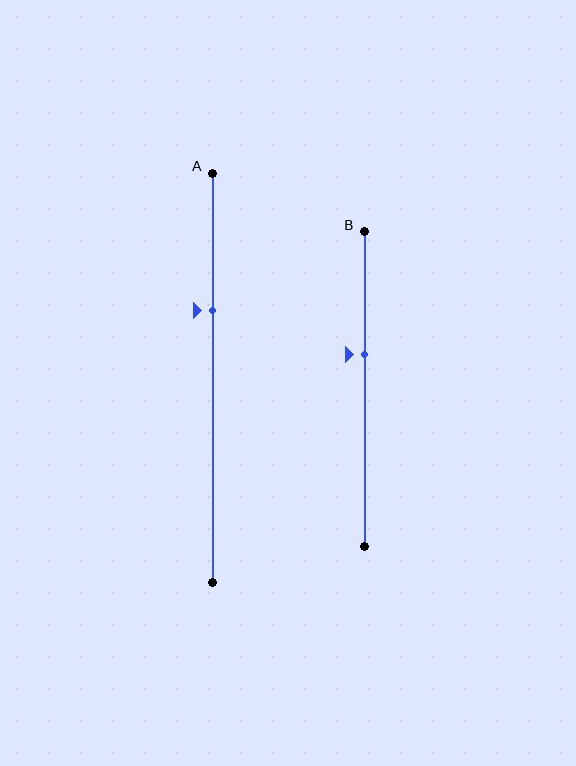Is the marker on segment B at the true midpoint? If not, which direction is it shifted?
No, the marker on segment B is shifted upward by about 11% of the segment length.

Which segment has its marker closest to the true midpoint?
Segment B has its marker closest to the true midpoint.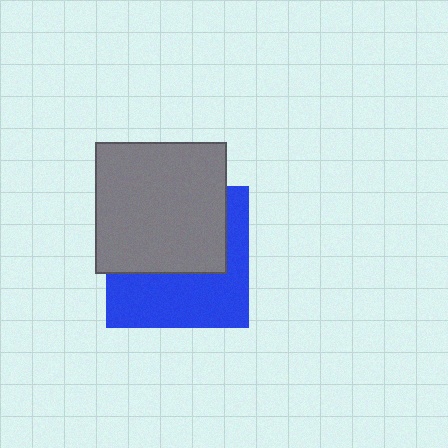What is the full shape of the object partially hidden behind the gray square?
The partially hidden object is a blue square.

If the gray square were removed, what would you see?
You would see the complete blue square.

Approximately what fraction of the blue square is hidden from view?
Roughly 53% of the blue square is hidden behind the gray square.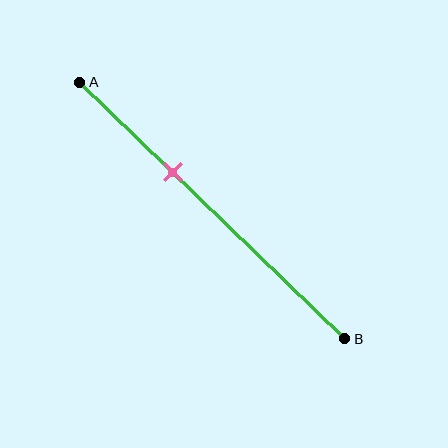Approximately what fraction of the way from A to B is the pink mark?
The pink mark is approximately 35% of the way from A to B.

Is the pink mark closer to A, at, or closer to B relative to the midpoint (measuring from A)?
The pink mark is closer to point A than the midpoint of segment AB.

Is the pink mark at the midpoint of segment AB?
No, the mark is at about 35% from A, not at the 50% midpoint.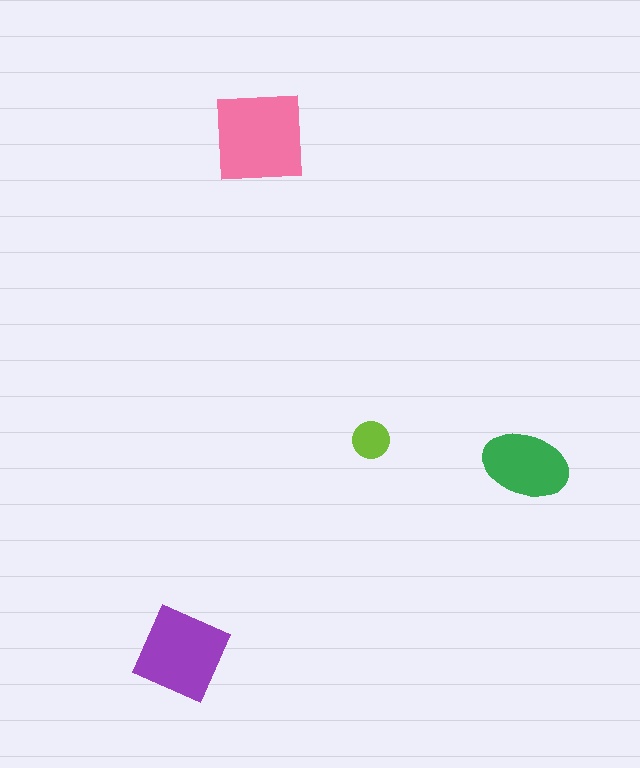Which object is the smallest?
The lime circle.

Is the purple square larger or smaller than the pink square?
Smaller.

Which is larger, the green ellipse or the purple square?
The purple square.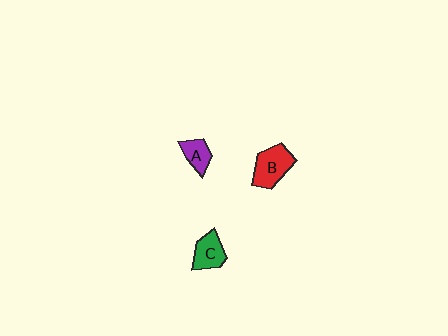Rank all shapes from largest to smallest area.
From largest to smallest: B (red), C (green), A (purple).